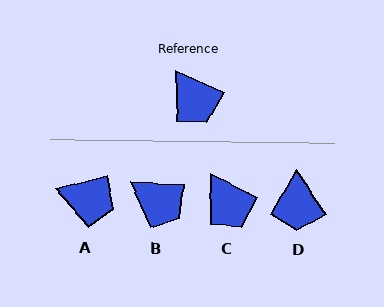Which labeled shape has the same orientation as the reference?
C.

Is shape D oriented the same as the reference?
No, it is off by about 30 degrees.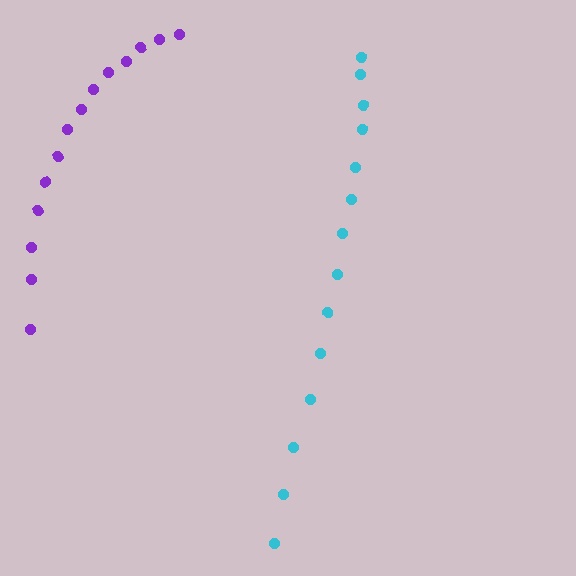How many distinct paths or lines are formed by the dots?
There are 2 distinct paths.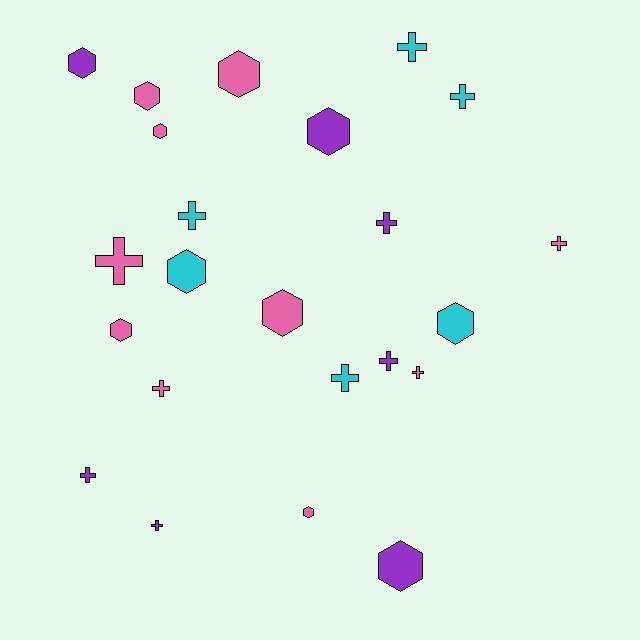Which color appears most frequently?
Pink, with 10 objects.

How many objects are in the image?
There are 23 objects.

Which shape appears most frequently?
Cross, with 12 objects.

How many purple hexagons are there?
There are 3 purple hexagons.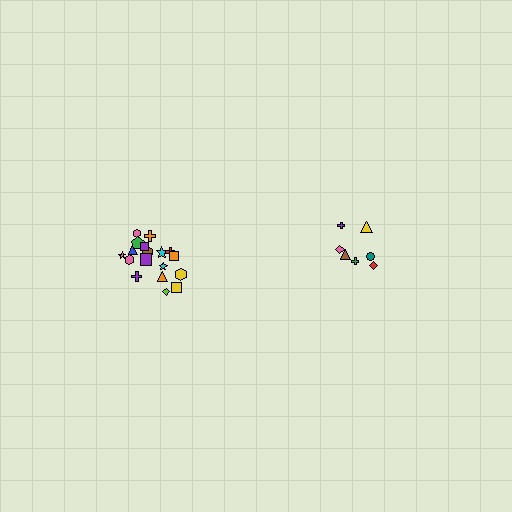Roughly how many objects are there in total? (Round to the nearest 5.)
Roughly 25 objects in total.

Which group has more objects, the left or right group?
The left group.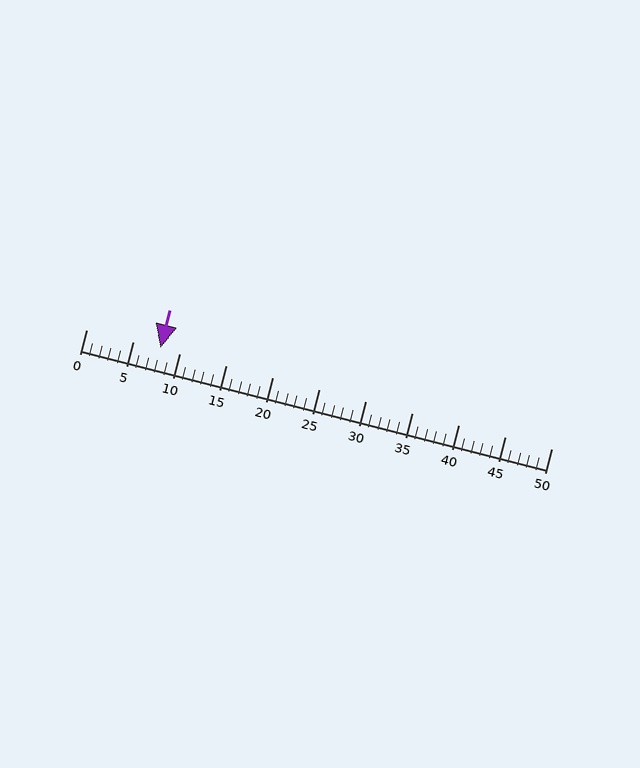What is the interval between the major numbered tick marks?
The major tick marks are spaced 5 units apart.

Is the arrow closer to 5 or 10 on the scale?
The arrow is closer to 10.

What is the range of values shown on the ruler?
The ruler shows values from 0 to 50.